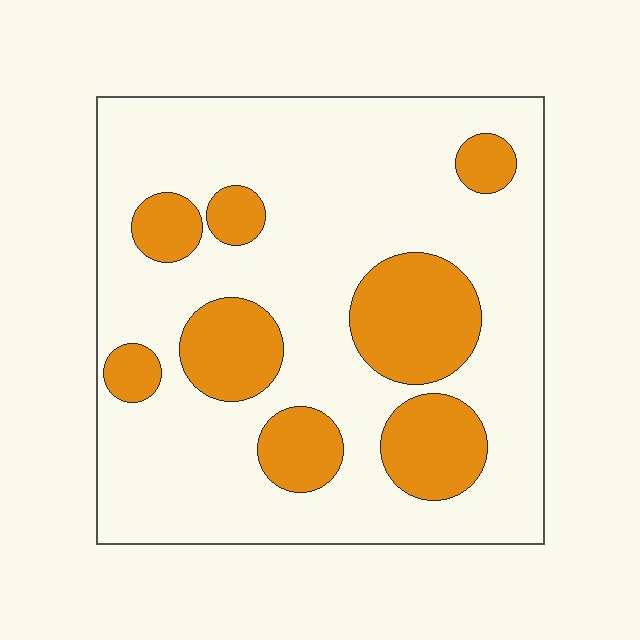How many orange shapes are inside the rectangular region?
8.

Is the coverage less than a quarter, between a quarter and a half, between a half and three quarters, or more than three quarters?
Less than a quarter.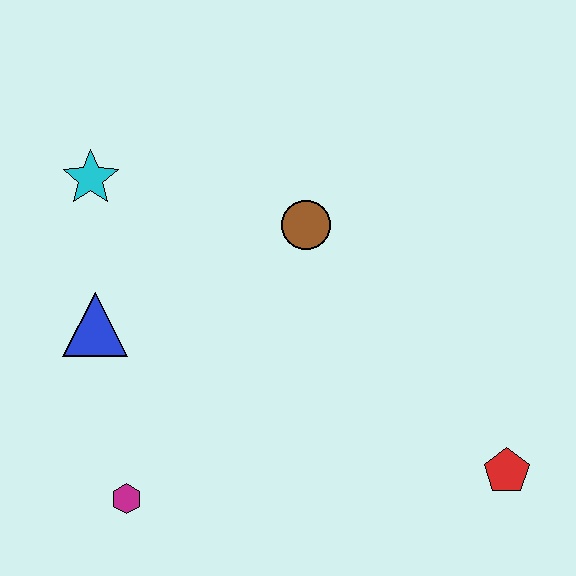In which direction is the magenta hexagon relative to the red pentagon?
The magenta hexagon is to the left of the red pentagon.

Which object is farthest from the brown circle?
The magenta hexagon is farthest from the brown circle.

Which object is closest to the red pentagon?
The brown circle is closest to the red pentagon.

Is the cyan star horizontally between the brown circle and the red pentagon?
No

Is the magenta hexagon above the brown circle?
No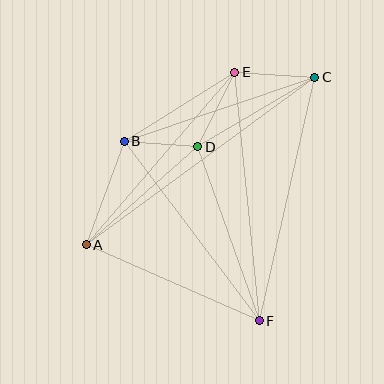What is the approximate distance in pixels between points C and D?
The distance between C and D is approximately 136 pixels.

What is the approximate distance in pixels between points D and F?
The distance between D and F is approximately 184 pixels.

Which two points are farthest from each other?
Points A and C are farthest from each other.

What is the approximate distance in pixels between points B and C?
The distance between B and C is approximately 201 pixels.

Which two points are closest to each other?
Points B and D are closest to each other.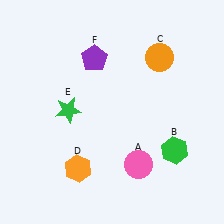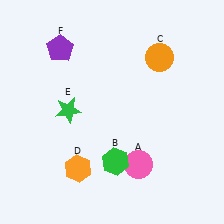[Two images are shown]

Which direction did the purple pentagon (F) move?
The purple pentagon (F) moved left.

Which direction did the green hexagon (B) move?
The green hexagon (B) moved left.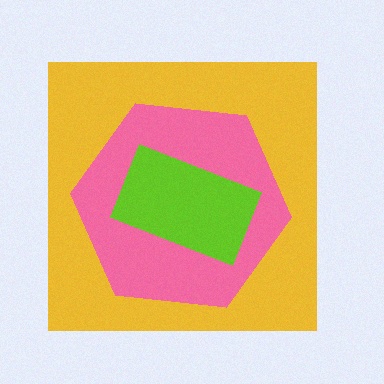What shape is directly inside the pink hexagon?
The lime rectangle.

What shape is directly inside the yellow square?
The pink hexagon.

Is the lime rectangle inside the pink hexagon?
Yes.